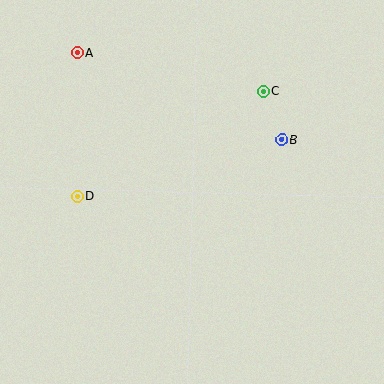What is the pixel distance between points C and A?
The distance between C and A is 190 pixels.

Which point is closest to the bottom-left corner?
Point D is closest to the bottom-left corner.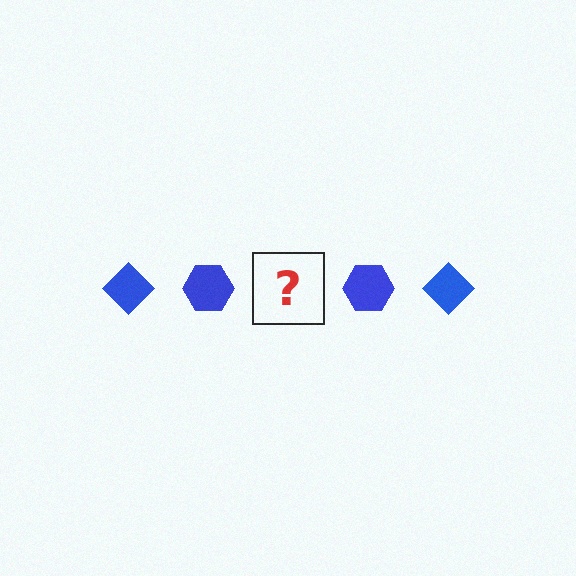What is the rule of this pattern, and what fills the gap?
The rule is that the pattern cycles through diamond, hexagon shapes in blue. The gap should be filled with a blue diamond.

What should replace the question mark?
The question mark should be replaced with a blue diamond.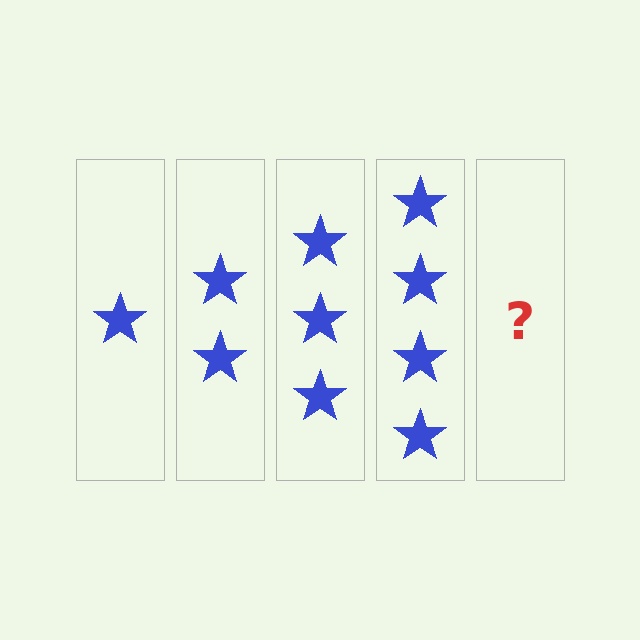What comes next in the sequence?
The next element should be 5 stars.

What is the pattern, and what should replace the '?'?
The pattern is that each step adds one more star. The '?' should be 5 stars.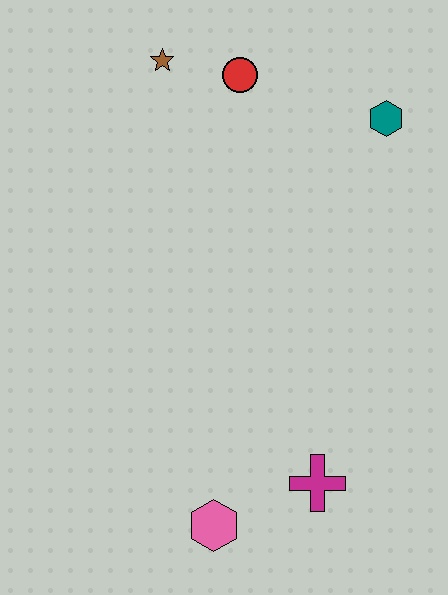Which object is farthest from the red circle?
The pink hexagon is farthest from the red circle.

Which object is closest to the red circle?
The brown star is closest to the red circle.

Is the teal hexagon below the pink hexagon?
No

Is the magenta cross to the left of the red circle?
No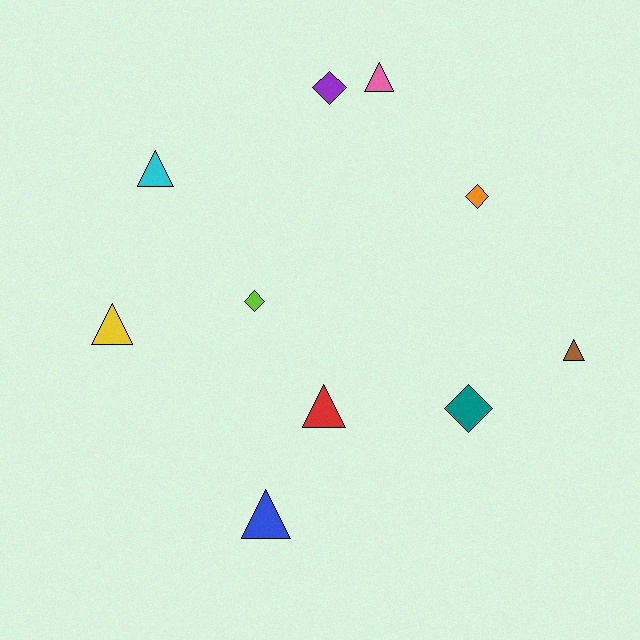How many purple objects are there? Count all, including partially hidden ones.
There is 1 purple object.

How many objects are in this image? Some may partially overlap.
There are 10 objects.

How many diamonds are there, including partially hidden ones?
There are 4 diamonds.